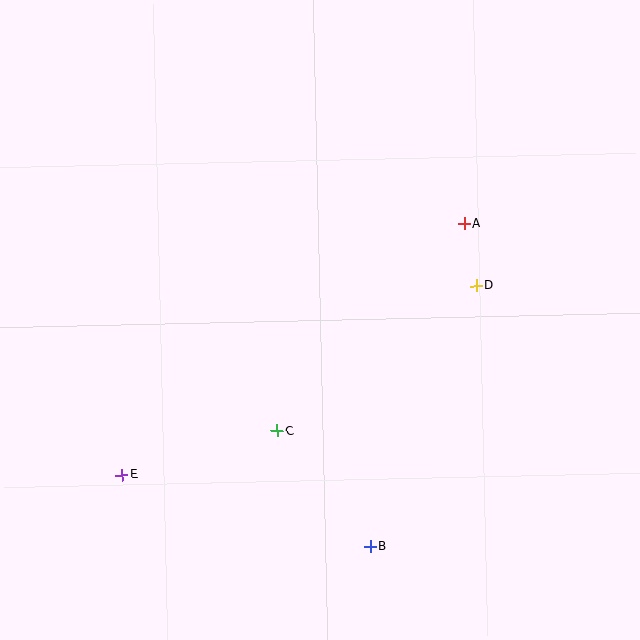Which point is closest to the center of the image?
Point C at (277, 431) is closest to the center.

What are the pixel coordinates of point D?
Point D is at (477, 286).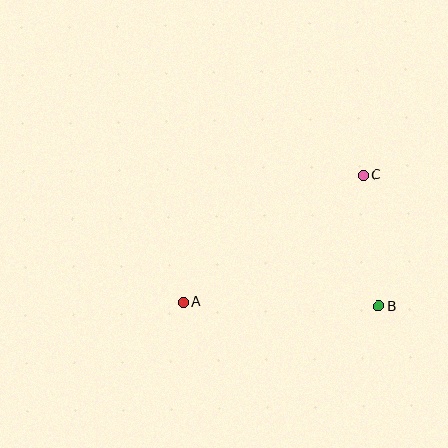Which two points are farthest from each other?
Points A and C are farthest from each other.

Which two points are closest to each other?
Points B and C are closest to each other.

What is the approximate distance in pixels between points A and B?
The distance between A and B is approximately 196 pixels.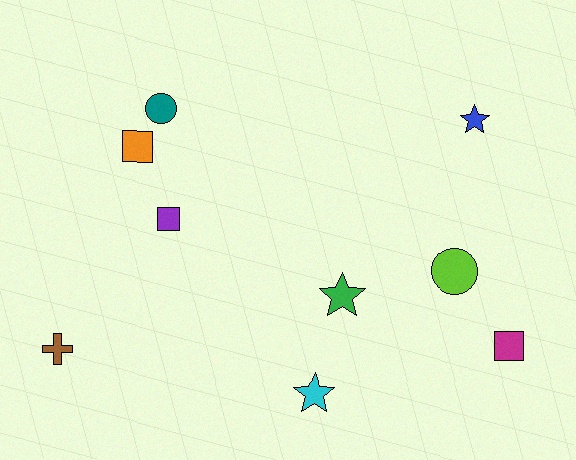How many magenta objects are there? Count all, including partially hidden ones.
There is 1 magenta object.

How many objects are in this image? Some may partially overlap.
There are 9 objects.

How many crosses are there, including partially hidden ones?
There is 1 cross.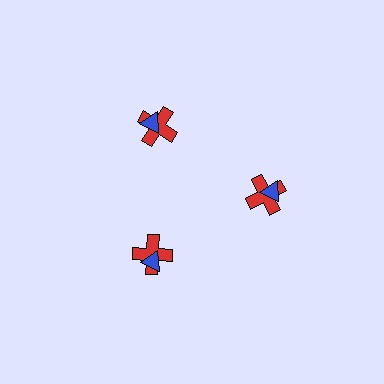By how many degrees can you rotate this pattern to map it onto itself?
The pattern maps onto itself every 120 degrees of rotation.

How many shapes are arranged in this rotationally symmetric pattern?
There are 6 shapes, arranged in 3 groups of 2.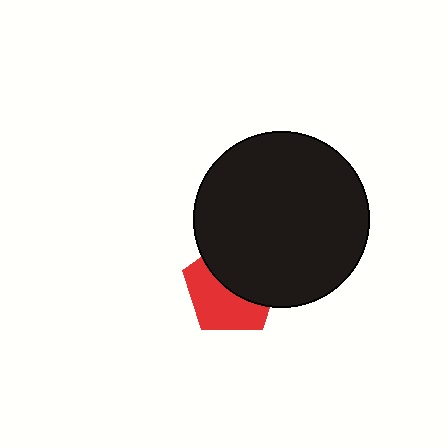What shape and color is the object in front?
The object in front is a black circle.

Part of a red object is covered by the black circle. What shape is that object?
It is a pentagon.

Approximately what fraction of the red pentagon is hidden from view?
Roughly 50% of the red pentagon is hidden behind the black circle.